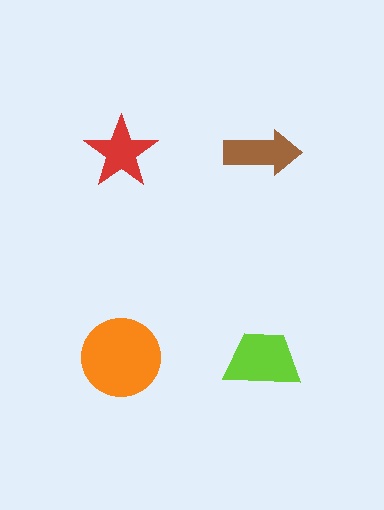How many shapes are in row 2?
2 shapes.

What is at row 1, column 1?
A red star.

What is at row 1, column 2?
A brown arrow.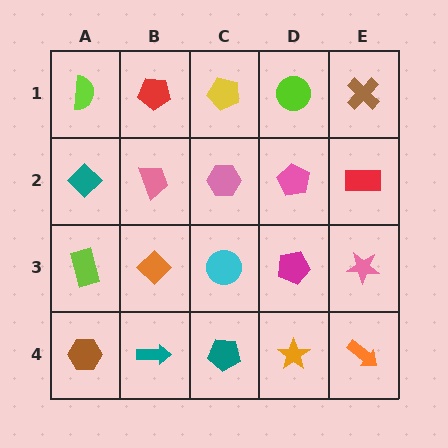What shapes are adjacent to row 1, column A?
A teal diamond (row 2, column A), a red pentagon (row 1, column B).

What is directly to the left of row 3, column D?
A cyan circle.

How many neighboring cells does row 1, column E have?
2.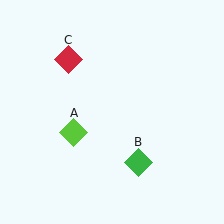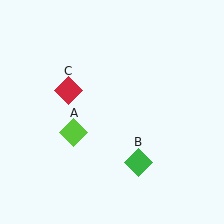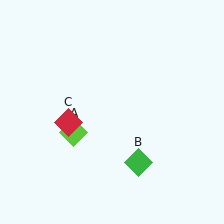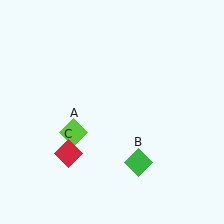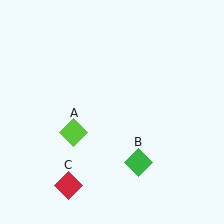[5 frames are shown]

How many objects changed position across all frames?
1 object changed position: red diamond (object C).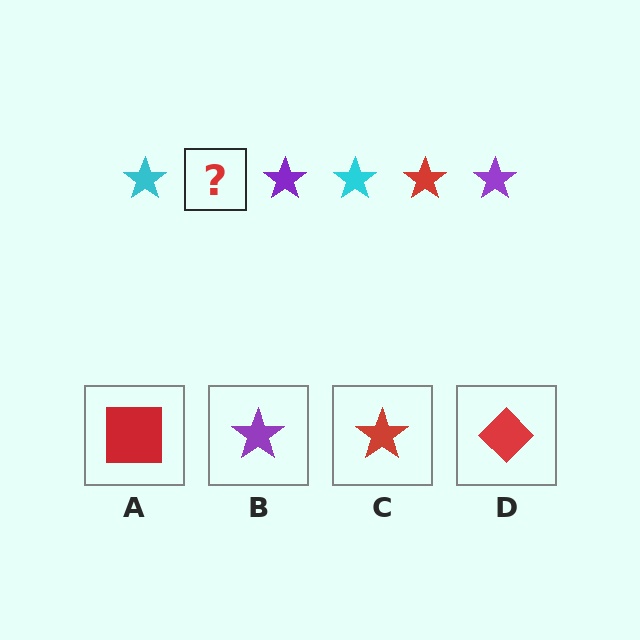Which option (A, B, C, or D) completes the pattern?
C.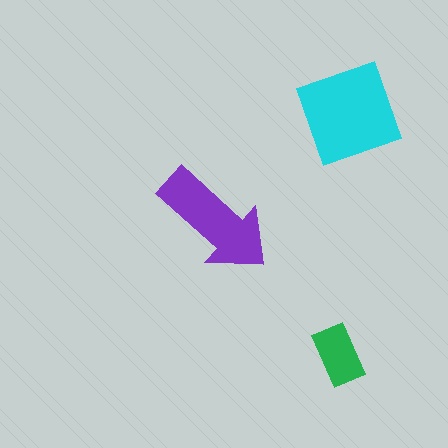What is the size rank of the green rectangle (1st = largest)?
3rd.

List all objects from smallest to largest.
The green rectangle, the purple arrow, the cyan diamond.